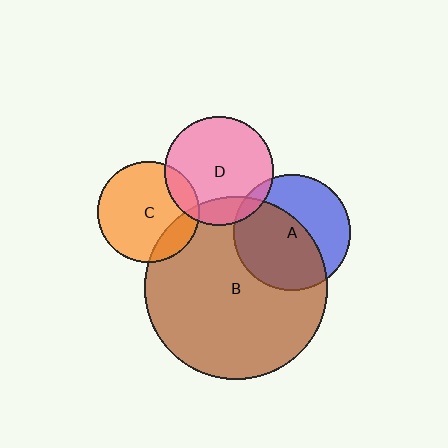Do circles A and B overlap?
Yes.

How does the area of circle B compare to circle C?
Approximately 3.3 times.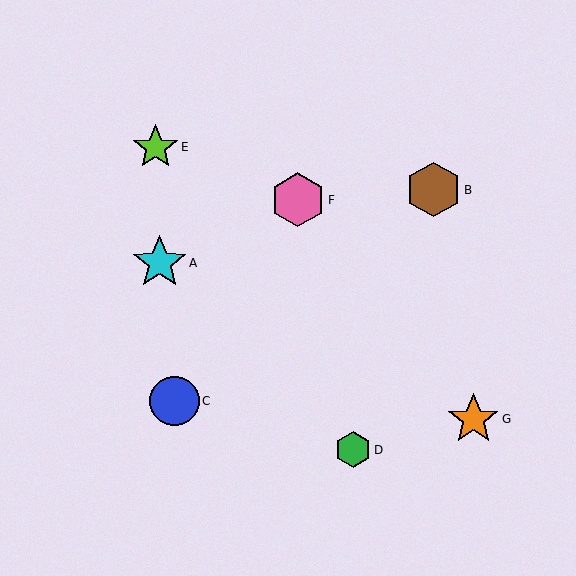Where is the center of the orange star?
The center of the orange star is at (473, 419).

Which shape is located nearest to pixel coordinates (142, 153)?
The lime star (labeled E) at (155, 147) is nearest to that location.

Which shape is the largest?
The brown hexagon (labeled B) is the largest.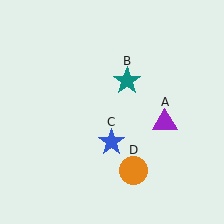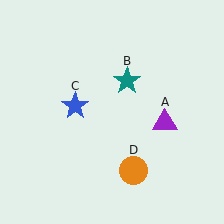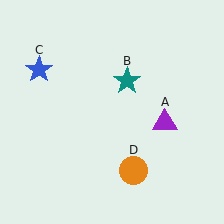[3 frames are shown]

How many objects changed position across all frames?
1 object changed position: blue star (object C).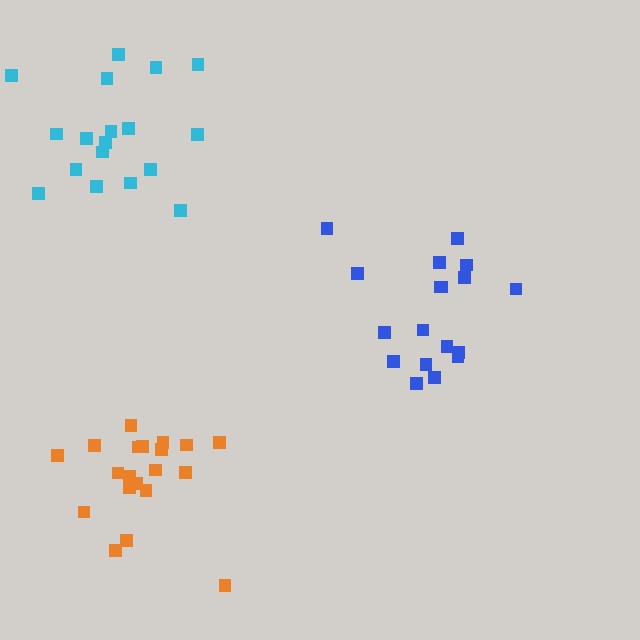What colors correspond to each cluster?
The clusters are colored: blue, cyan, orange.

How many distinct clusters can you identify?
There are 3 distinct clusters.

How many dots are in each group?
Group 1: 18 dots, Group 2: 18 dots, Group 3: 20 dots (56 total).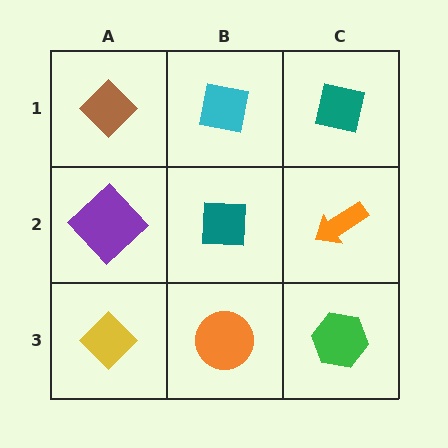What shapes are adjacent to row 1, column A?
A purple diamond (row 2, column A), a cyan square (row 1, column B).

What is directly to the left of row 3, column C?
An orange circle.